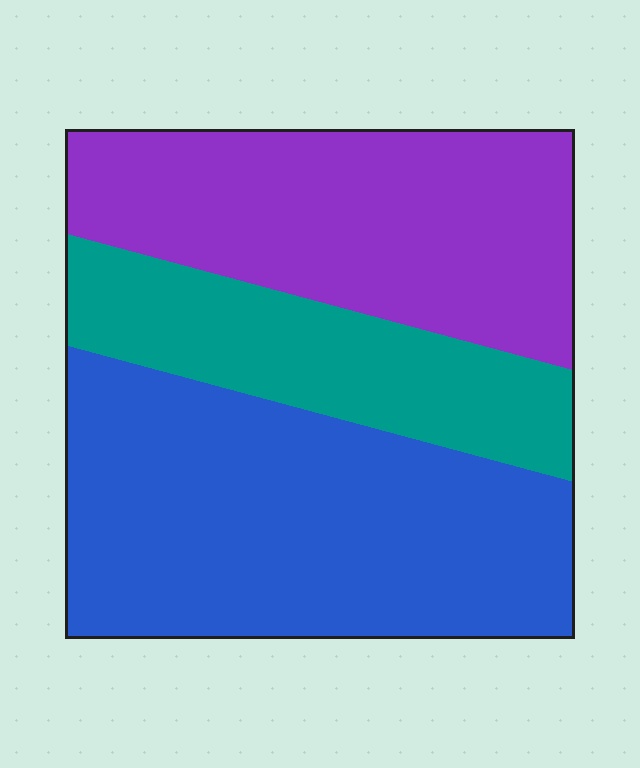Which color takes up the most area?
Blue, at roughly 45%.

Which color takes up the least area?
Teal, at roughly 20%.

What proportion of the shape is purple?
Purple takes up about one third (1/3) of the shape.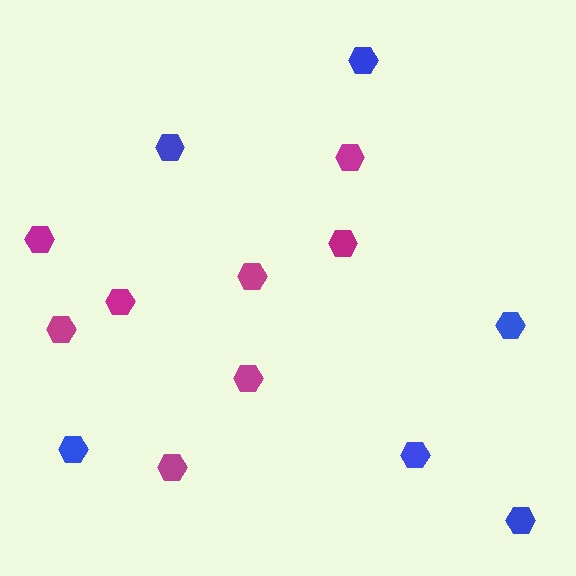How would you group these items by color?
There are 2 groups: one group of blue hexagons (6) and one group of magenta hexagons (8).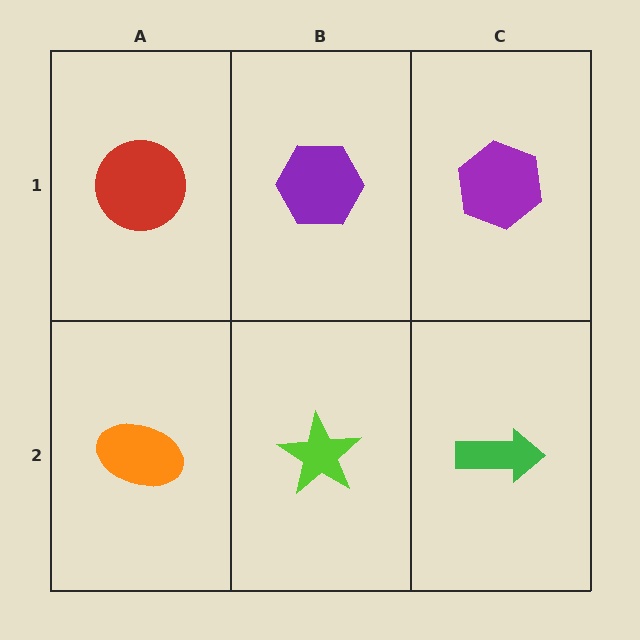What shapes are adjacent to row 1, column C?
A green arrow (row 2, column C), a purple hexagon (row 1, column B).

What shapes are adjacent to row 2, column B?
A purple hexagon (row 1, column B), an orange ellipse (row 2, column A), a green arrow (row 2, column C).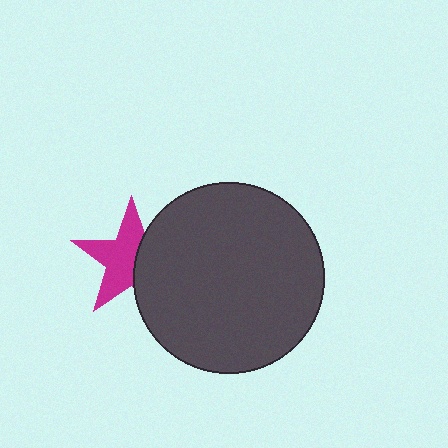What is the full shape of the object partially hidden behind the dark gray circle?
The partially hidden object is a magenta star.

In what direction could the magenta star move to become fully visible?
The magenta star could move left. That would shift it out from behind the dark gray circle entirely.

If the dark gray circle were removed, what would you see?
You would see the complete magenta star.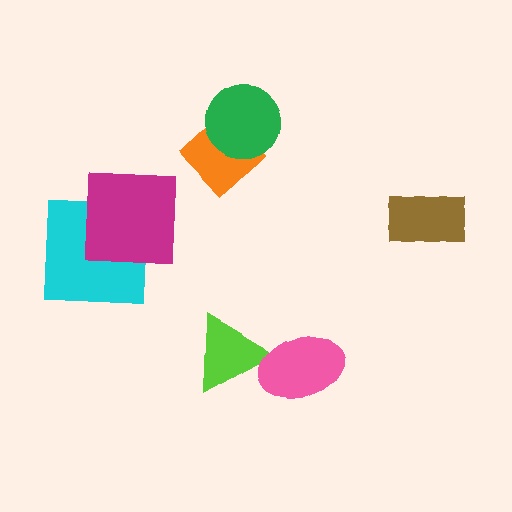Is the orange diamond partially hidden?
Yes, it is partially covered by another shape.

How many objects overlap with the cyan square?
1 object overlaps with the cyan square.